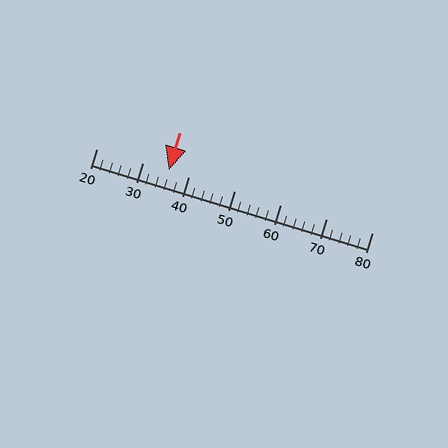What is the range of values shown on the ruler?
The ruler shows values from 20 to 80.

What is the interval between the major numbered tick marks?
The major tick marks are spaced 10 units apart.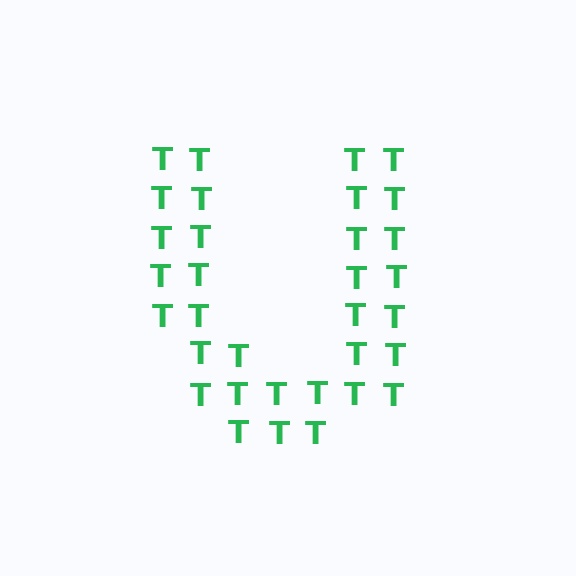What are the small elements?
The small elements are letter T's.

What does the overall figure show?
The overall figure shows the letter U.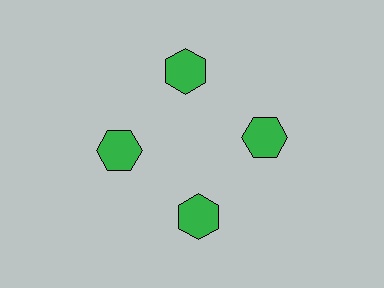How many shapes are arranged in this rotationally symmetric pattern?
There are 4 shapes, arranged in 4 groups of 1.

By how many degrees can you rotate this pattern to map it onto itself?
The pattern maps onto itself every 90 degrees of rotation.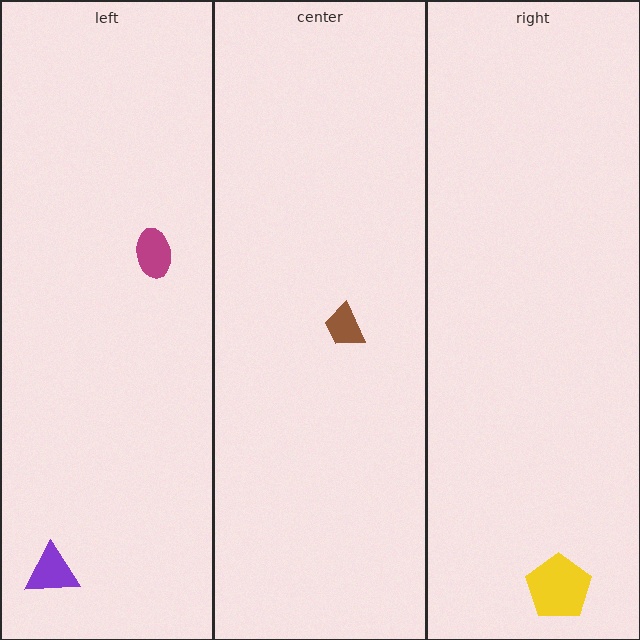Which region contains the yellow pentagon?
The right region.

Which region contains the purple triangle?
The left region.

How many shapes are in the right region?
1.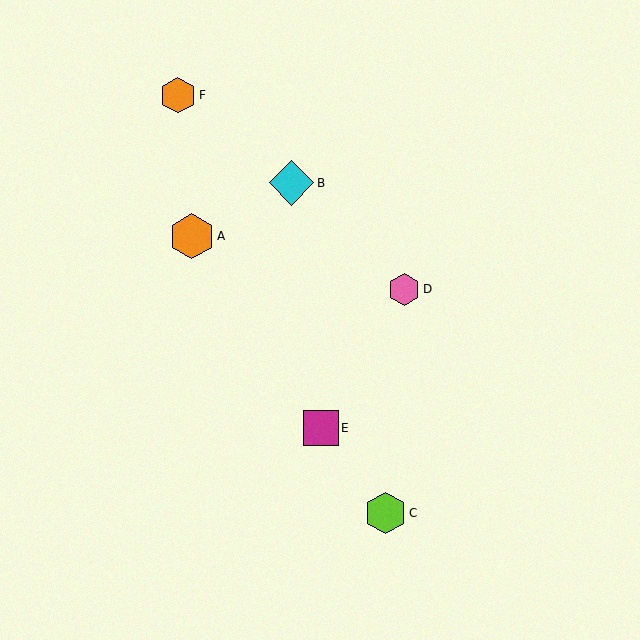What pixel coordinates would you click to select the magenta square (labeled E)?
Click at (321, 428) to select the magenta square E.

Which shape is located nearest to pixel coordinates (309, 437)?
The magenta square (labeled E) at (321, 428) is nearest to that location.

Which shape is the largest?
The orange hexagon (labeled A) is the largest.